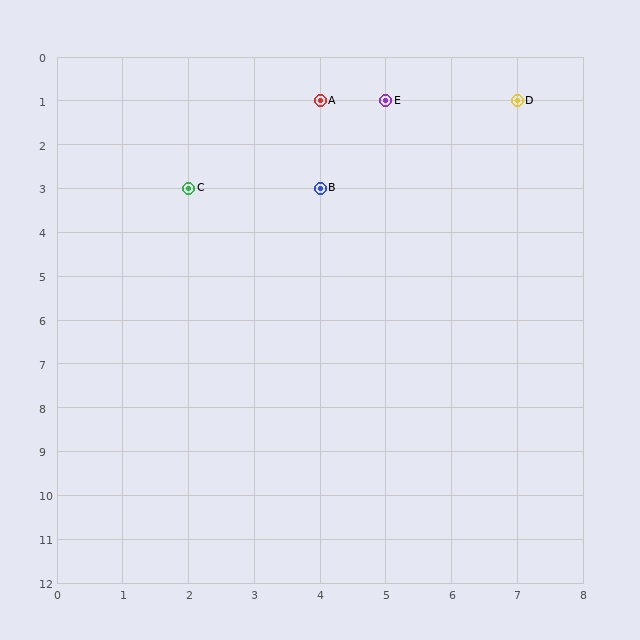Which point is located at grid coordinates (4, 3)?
Point B is at (4, 3).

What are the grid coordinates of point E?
Point E is at grid coordinates (5, 1).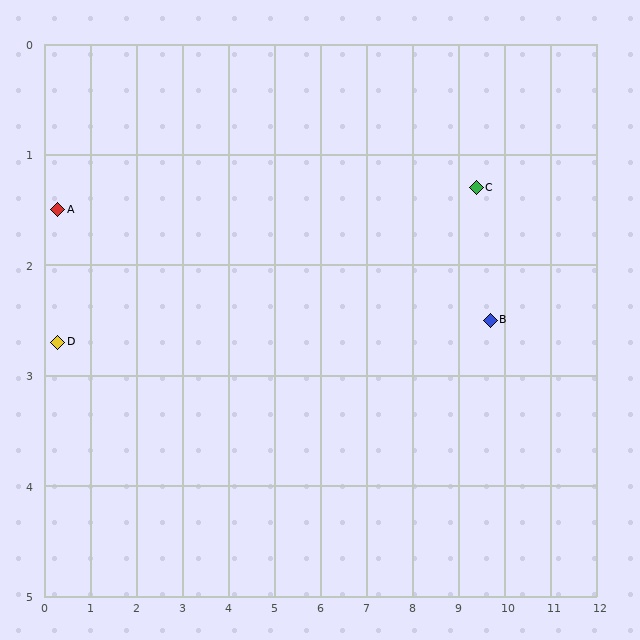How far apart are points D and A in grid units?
Points D and A are about 1.2 grid units apart.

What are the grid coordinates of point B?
Point B is at approximately (9.7, 2.5).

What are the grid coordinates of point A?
Point A is at approximately (0.3, 1.5).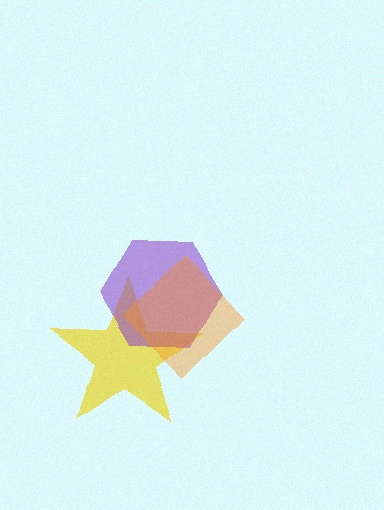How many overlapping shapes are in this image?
There are 3 overlapping shapes in the image.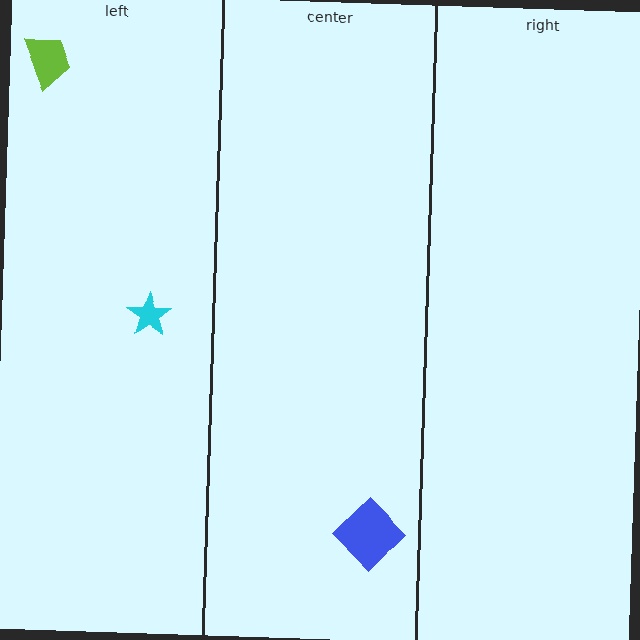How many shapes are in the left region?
2.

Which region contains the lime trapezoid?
The left region.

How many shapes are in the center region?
1.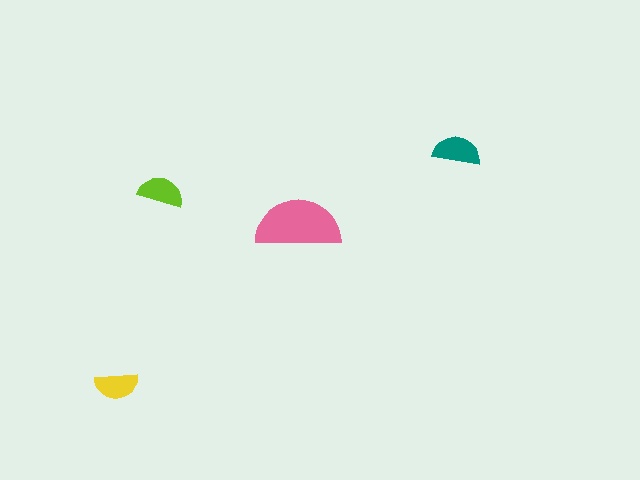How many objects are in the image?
There are 4 objects in the image.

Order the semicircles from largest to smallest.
the pink one, the teal one, the lime one, the yellow one.